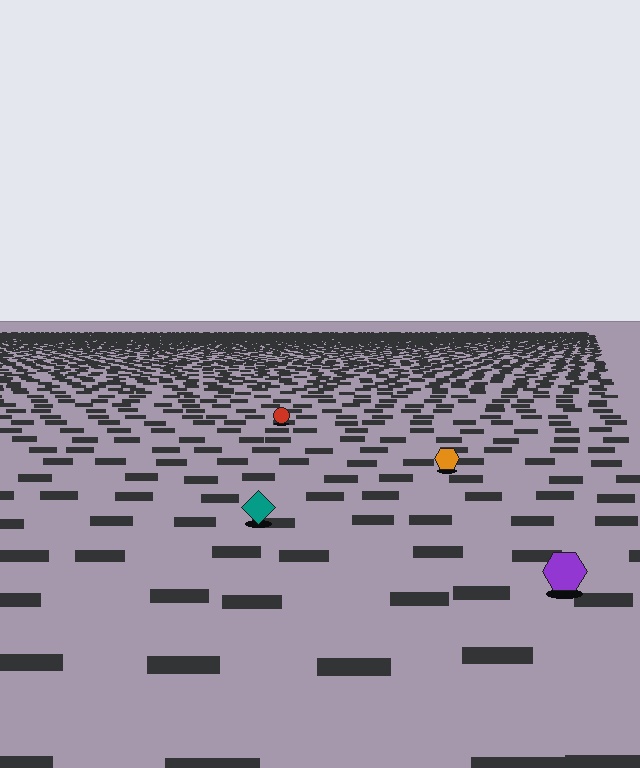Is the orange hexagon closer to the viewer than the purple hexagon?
No. The purple hexagon is closer — you can tell from the texture gradient: the ground texture is coarser near it.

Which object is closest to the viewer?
The purple hexagon is closest. The texture marks near it are larger and more spread out.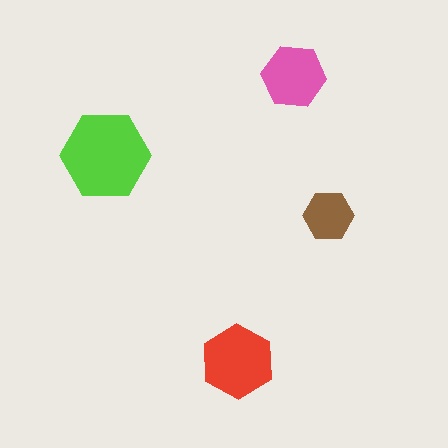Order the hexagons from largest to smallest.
the lime one, the red one, the pink one, the brown one.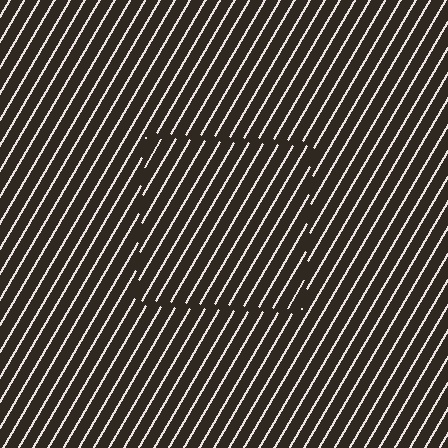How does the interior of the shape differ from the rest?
The interior of the shape contains the same grating, shifted by half a period — the contour is defined by the phase discontinuity where line-ends from the inner and outer gratings abut.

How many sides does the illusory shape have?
4 sides — the line-ends trace a square.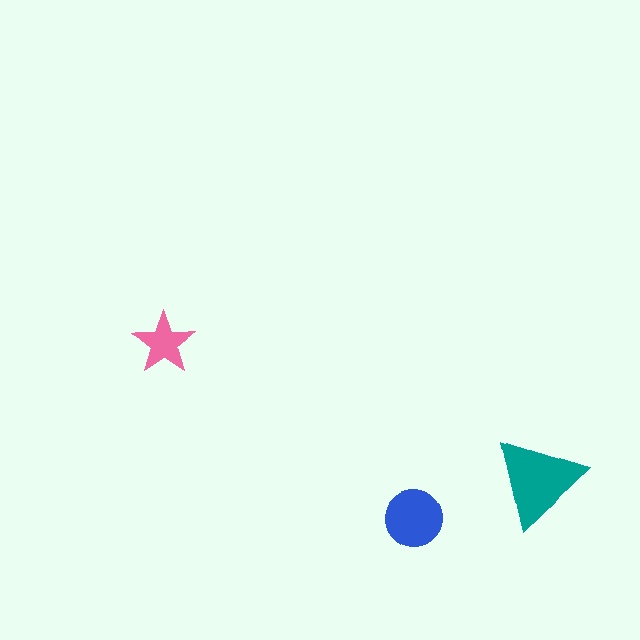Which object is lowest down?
The blue circle is bottommost.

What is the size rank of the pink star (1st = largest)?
3rd.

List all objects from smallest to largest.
The pink star, the blue circle, the teal triangle.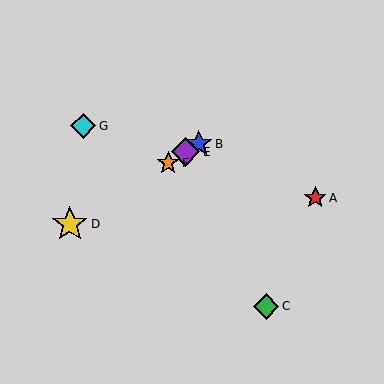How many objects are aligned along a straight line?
4 objects (B, D, E, F) are aligned along a straight line.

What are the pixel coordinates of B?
Object B is at (199, 144).